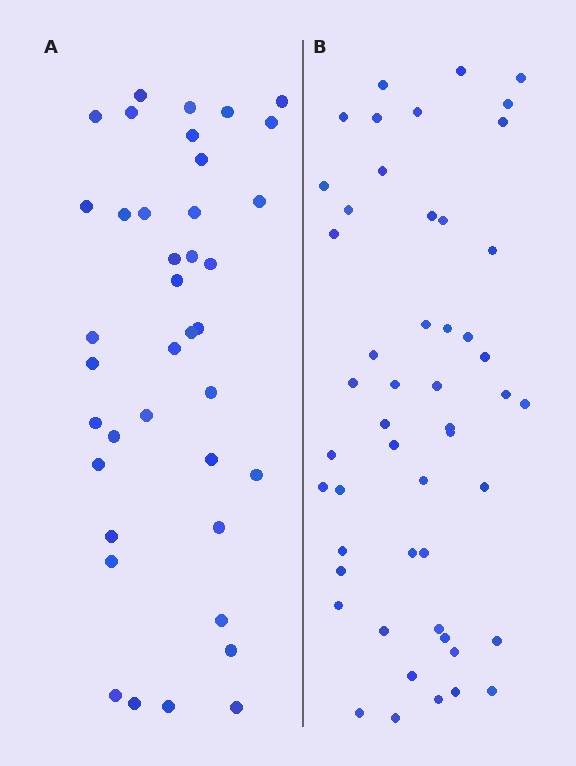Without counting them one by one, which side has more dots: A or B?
Region B (the right region) has more dots.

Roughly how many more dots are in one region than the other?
Region B has roughly 12 or so more dots than region A.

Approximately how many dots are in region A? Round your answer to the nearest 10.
About 40 dots. (The exact count is 39, which rounds to 40.)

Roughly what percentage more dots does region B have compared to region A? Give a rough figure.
About 30% more.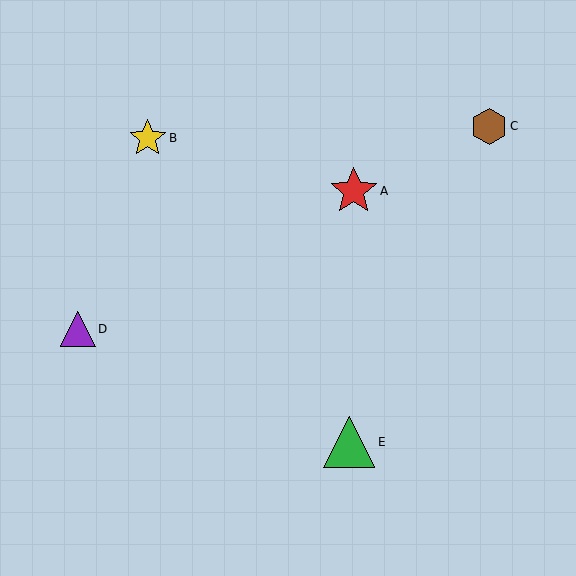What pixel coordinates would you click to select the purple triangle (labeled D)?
Click at (78, 329) to select the purple triangle D.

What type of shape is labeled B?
Shape B is a yellow star.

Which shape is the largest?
The green triangle (labeled E) is the largest.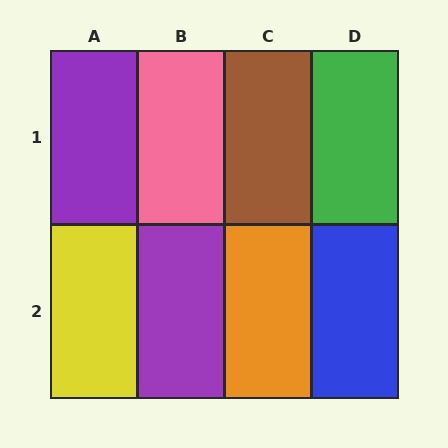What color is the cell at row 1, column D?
Green.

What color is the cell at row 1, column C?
Brown.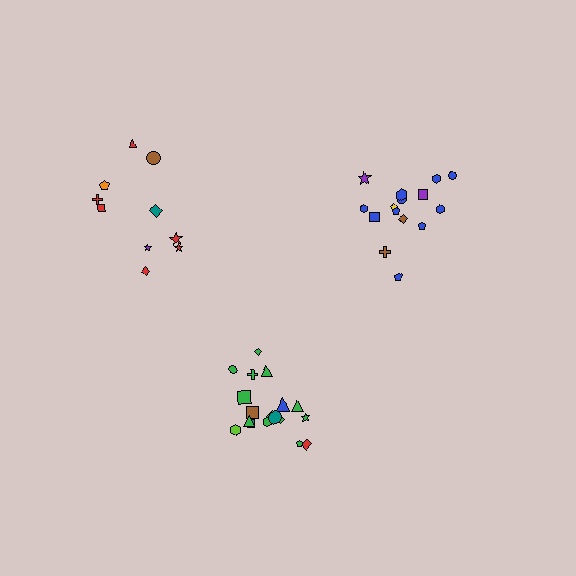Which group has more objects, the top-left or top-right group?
The top-right group.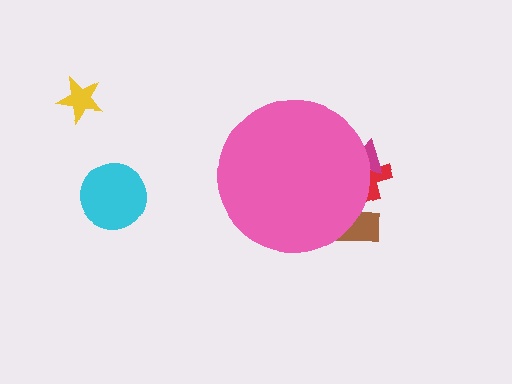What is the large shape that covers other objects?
A pink circle.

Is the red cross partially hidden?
Yes, the red cross is partially hidden behind the pink circle.